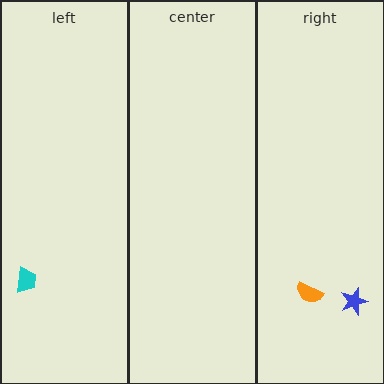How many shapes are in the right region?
2.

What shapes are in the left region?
The cyan trapezoid.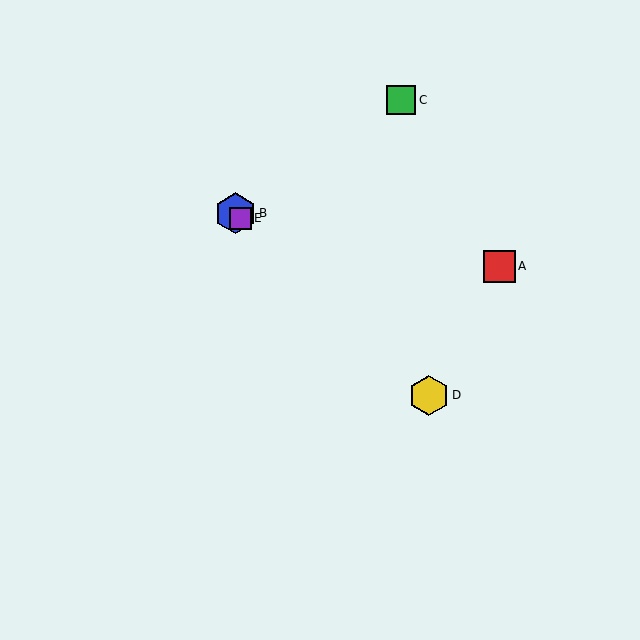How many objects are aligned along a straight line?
3 objects (B, D, E) are aligned along a straight line.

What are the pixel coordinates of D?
Object D is at (429, 395).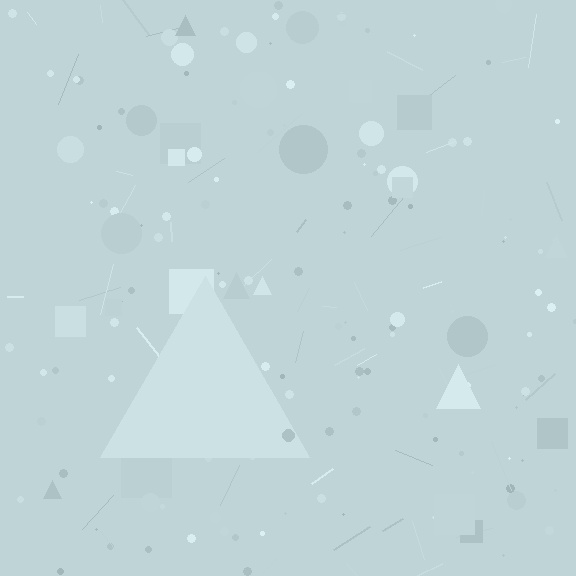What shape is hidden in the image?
A triangle is hidden in the image.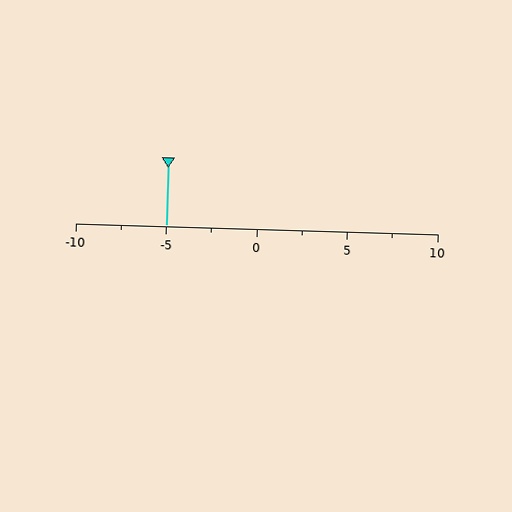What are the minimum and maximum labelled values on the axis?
The axis runs from -10 to 10.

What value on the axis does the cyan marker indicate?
The marker indicates approximately -5.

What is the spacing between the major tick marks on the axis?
The major ticks are spaced 5 apart.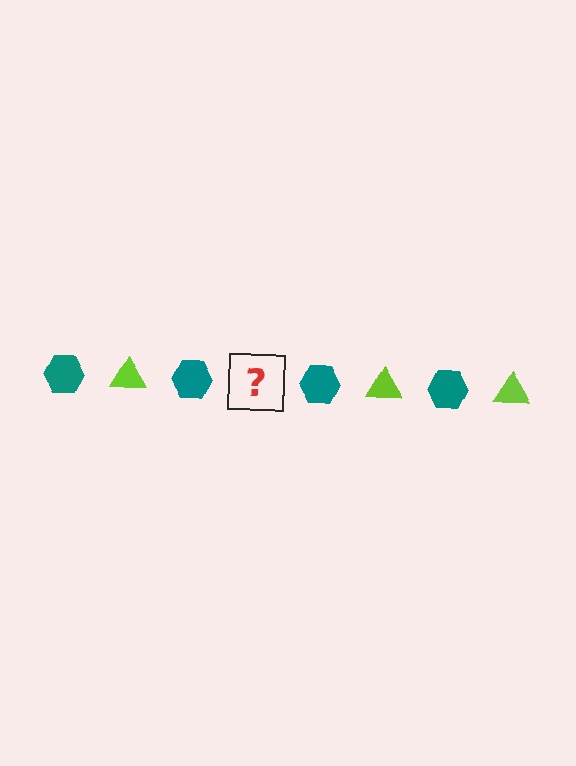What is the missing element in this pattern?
The missing element is a lime triangle.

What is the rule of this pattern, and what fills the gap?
The rule is that the pattern alternates between teal hexagon and lime triangle. The gap should be filled with a lime triangle.